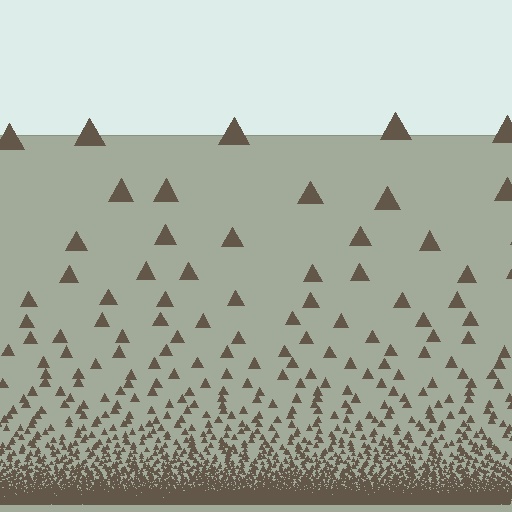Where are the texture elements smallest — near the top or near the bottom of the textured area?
Near the bottom.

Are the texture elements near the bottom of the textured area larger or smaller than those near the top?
Smaller. The gradient is inverted — elements near the bottom are smaller and denser.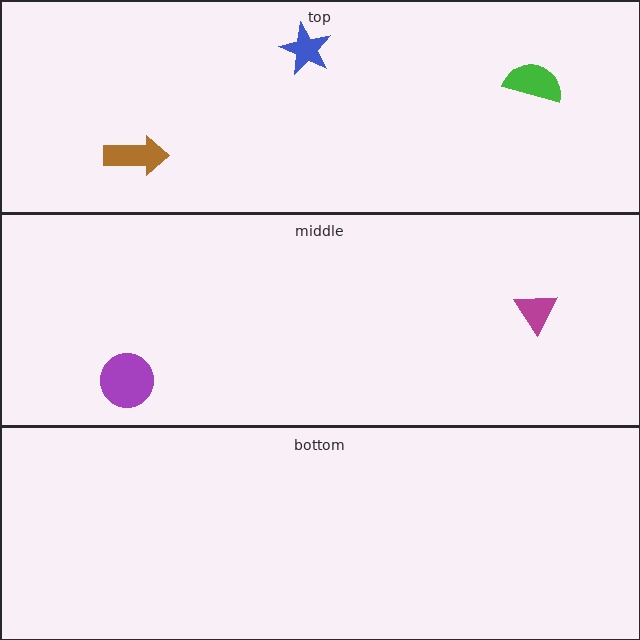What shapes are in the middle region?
The magenta triangle, the purple circle.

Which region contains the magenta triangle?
The middle region.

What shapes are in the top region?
The green semicircle, the brown arrow, the blue star.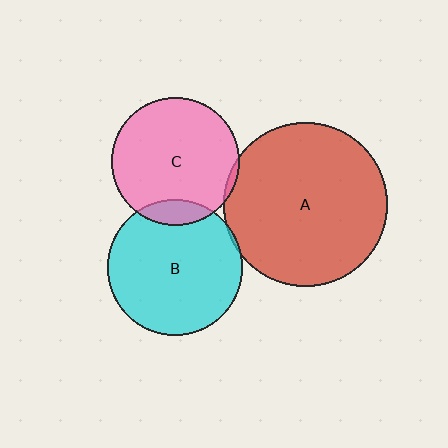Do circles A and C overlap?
Yes.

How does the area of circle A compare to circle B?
Approximately 1.5 times.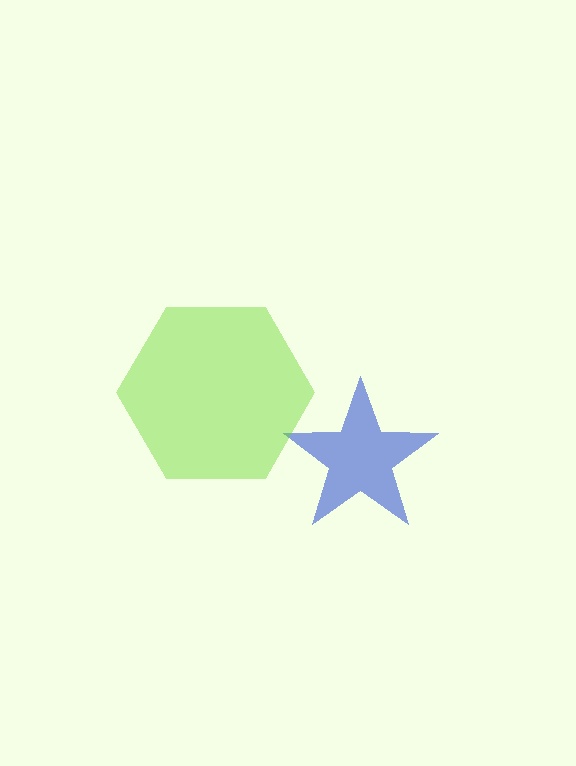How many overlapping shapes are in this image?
There are 2 overlapping shapes in the image.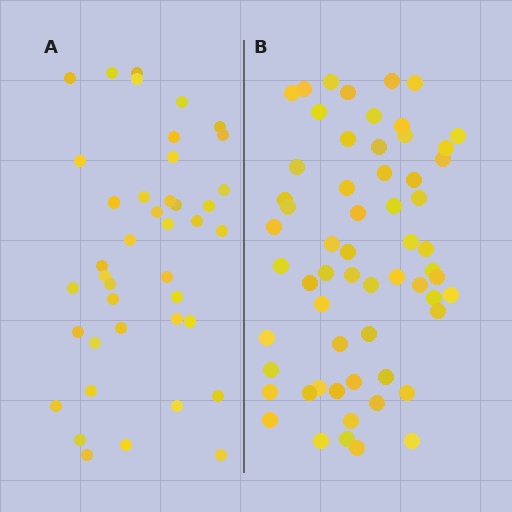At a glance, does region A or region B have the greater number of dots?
Region B (the right region) has more dots.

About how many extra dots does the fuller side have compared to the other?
Region B has approximately 20 more dots than region A.